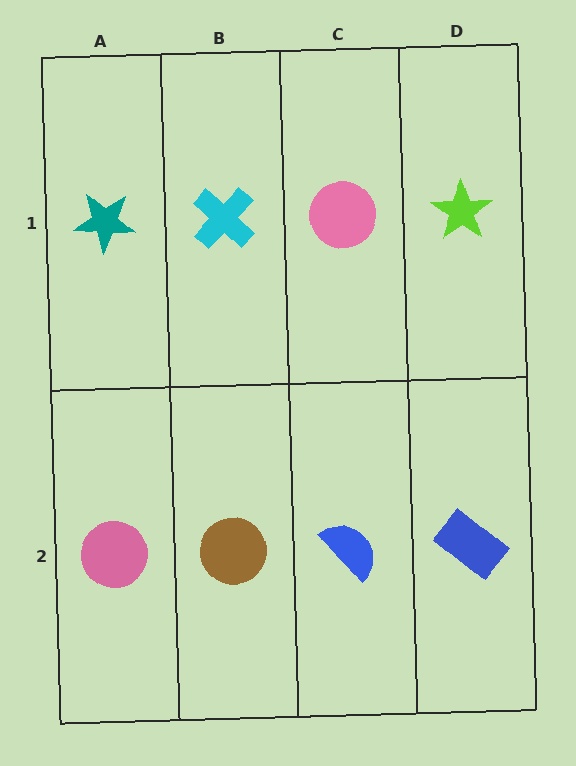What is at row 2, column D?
A blue rectangle.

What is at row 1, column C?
A pink circle.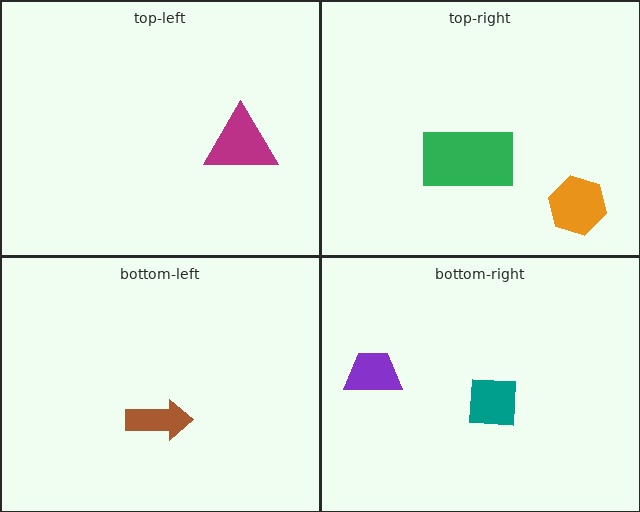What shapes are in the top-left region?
The magenta triangle.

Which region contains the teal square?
The bottom-right region.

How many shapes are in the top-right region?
2.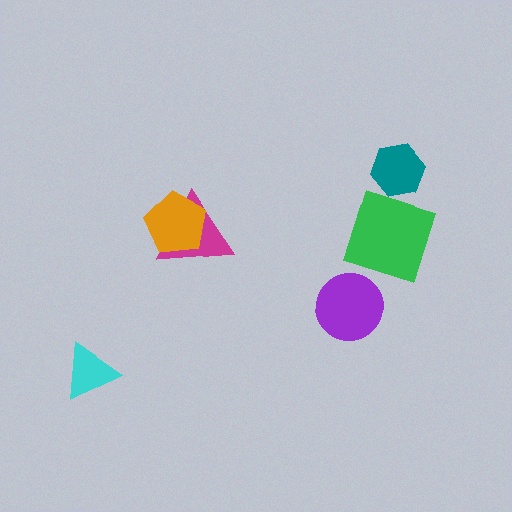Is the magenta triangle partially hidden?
Yes, it is partially covered by another shape.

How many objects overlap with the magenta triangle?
1 object overlaps with the magenta triangle.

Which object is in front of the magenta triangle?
The orange pentagon is in front of the magenta triangle.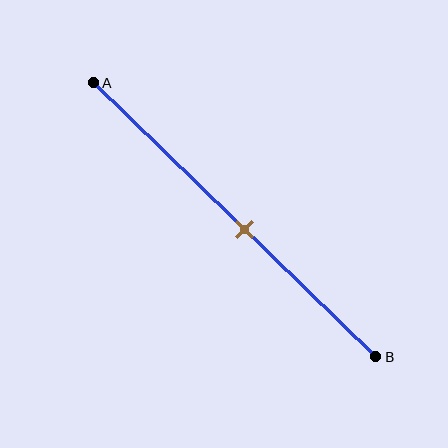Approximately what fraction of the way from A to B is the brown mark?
The brown mark is approximately 55% of the way from A to B.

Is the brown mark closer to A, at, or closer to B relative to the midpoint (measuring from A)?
The brown mark is closer to point B than the midpoint of segment AB.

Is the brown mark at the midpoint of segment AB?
No, the mark is at about 55% from A, not at the 50% midpoint.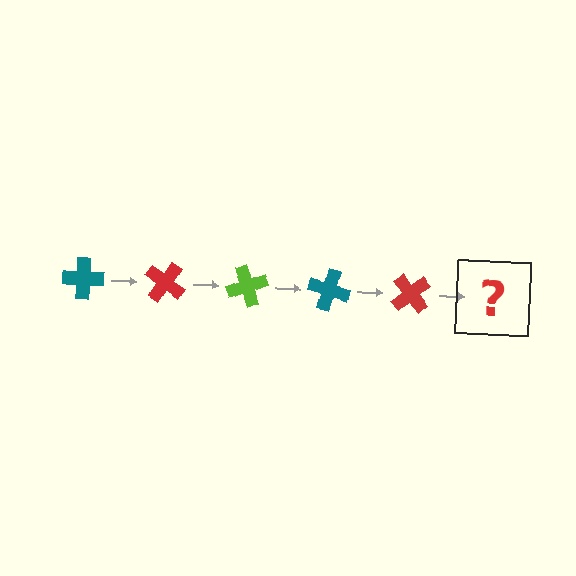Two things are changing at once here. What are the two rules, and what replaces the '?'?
The two rules are that it rotates 35 degrees each step and the color cycles through teal, red, and lime. The '?' should be a lime cross, rotated 175 degrees from the start.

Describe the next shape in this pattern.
It should be a lime cross, rotated 175 degrees from the start.